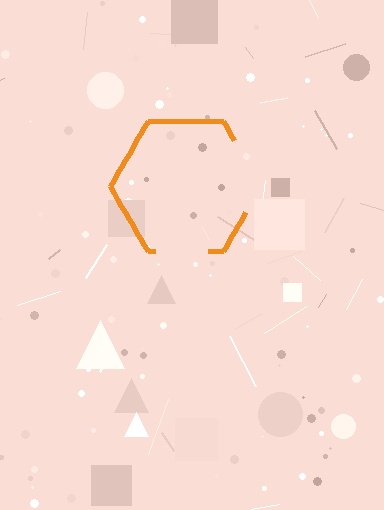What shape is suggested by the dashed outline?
The dashed outline suggests a hexagon.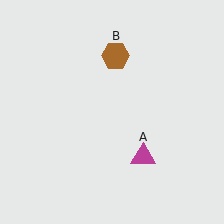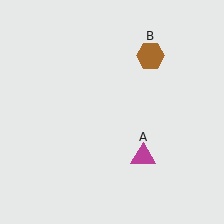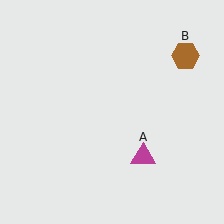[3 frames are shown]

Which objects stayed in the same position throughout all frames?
Magenta triangle (object A) remained stationary.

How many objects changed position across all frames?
1 object changed position: brown hexagon (object B).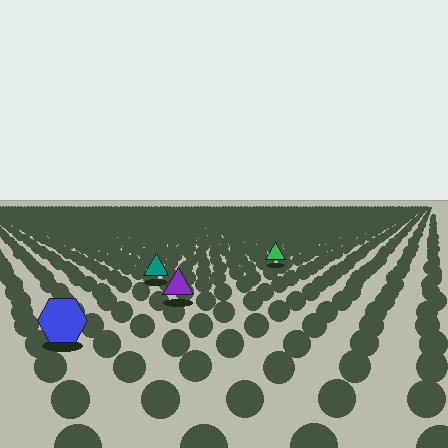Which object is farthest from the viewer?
The green triangle is farthest from the viewer. It appears smaller and the ground texture around it is denser.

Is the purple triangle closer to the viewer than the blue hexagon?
No. The blue hexagon is closer — you can tell from the texture gradient: the ground texture is coarser near it.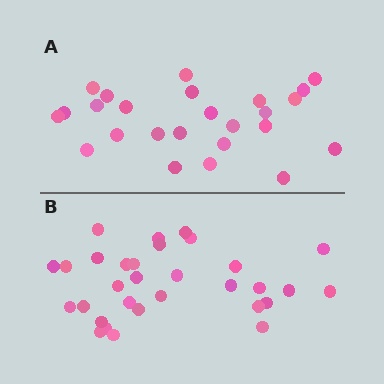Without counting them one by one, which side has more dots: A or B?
Region B (the bottom region) has more dots.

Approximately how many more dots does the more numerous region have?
Region B has about 6 more dots than region A.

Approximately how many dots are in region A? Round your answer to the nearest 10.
About 20 dots. (The exact count is 25, which rounds to 20.)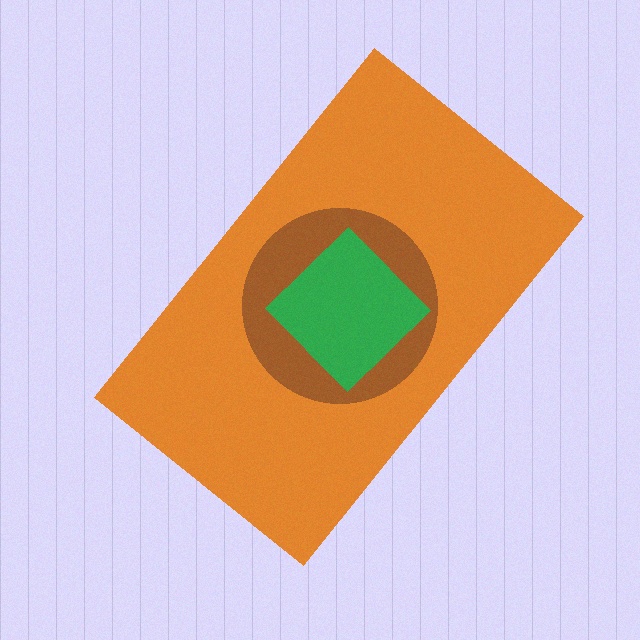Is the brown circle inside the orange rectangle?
Yes.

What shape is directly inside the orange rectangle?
The brown circle.